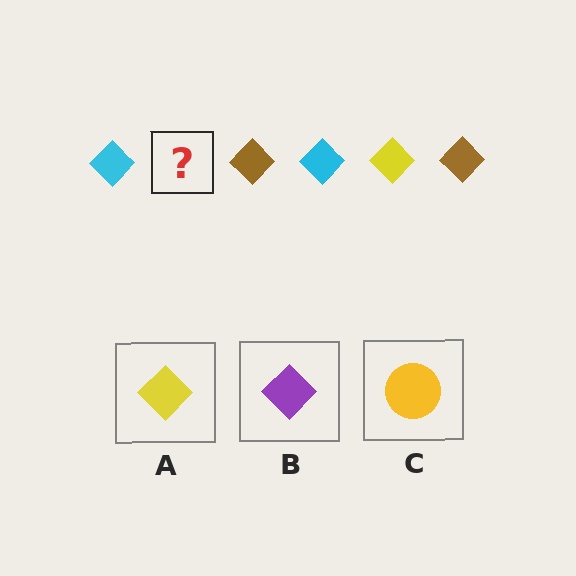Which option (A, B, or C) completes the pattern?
A.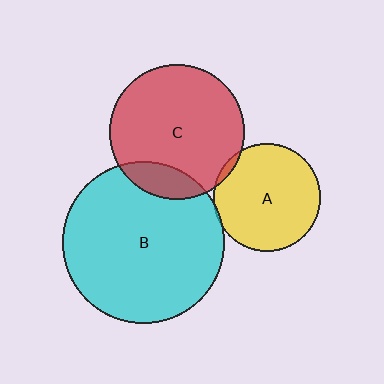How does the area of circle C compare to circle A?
Approximately 1.6 times.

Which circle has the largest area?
Circle B (cyan).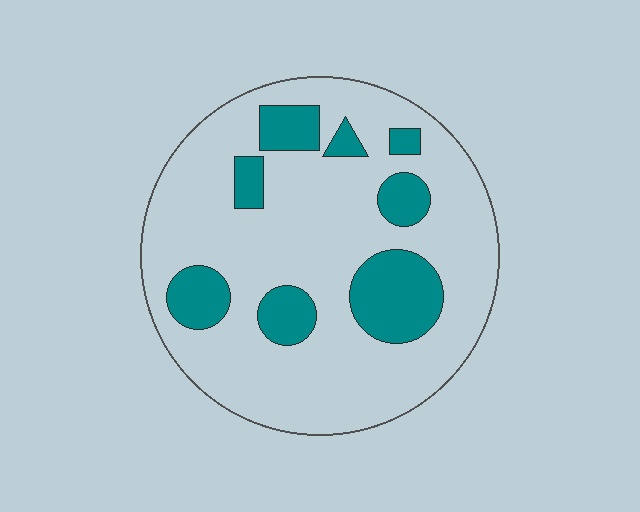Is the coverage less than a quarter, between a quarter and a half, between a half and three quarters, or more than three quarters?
Less than a quarter.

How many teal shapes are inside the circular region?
8.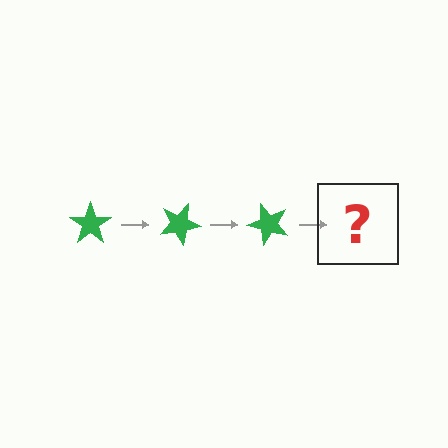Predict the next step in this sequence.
The next step is a green star rotated 75 degrees.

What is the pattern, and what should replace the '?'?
The pattern is that the star rotates 25 degrees each step. The '?' should be a green star rotated 75 degrees.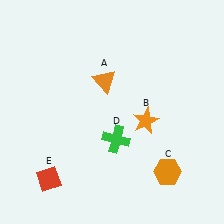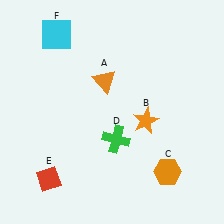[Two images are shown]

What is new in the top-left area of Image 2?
A cyan square (F) was added in the top-left area of Image 2.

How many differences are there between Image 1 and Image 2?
There is 1 difference between the two images.